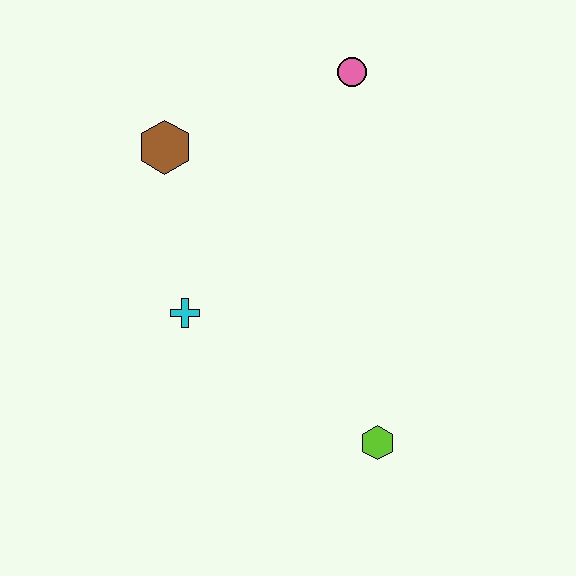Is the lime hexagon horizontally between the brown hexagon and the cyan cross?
No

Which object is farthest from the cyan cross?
The pink circle is farthest from the cyan cross.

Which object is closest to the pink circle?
The brown hexagon is closest to the pink circle.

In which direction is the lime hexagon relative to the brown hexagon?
The lime hexagon is below the brown hexagon.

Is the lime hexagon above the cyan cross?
No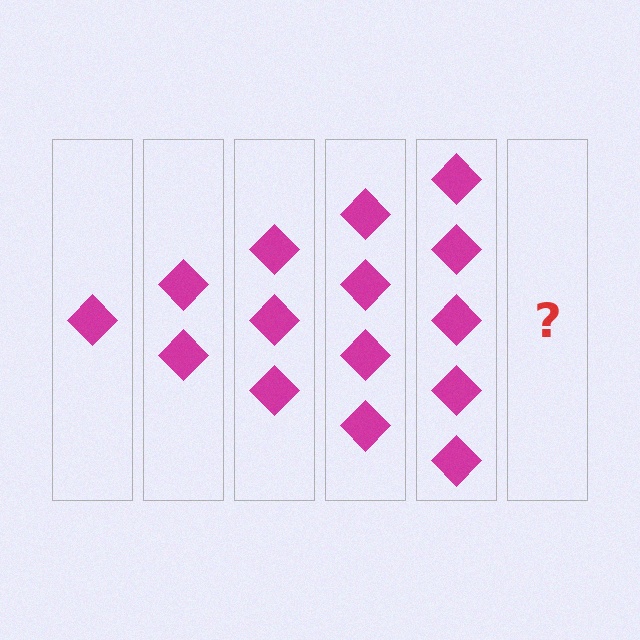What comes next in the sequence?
The next element should be 6 diamonds.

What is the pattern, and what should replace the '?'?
The pattern is that each step adds one more diamond. The '?' should be 6 diamonds.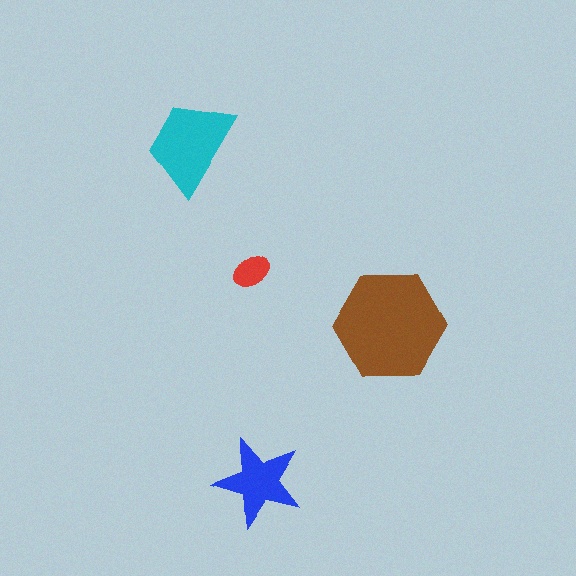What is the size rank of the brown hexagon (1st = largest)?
1st.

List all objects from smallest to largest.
The red ellipse, the blue star, the cyan trapezoid, the brown hexagon.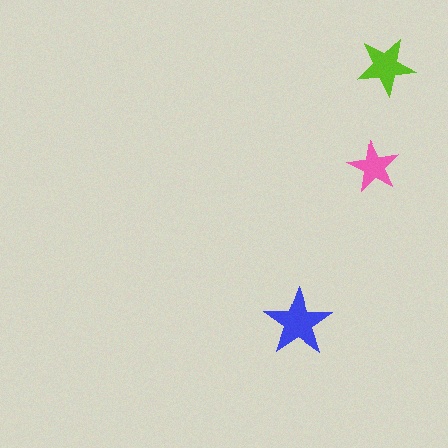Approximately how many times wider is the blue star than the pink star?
About 1.5 times wider.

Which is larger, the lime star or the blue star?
The blue one.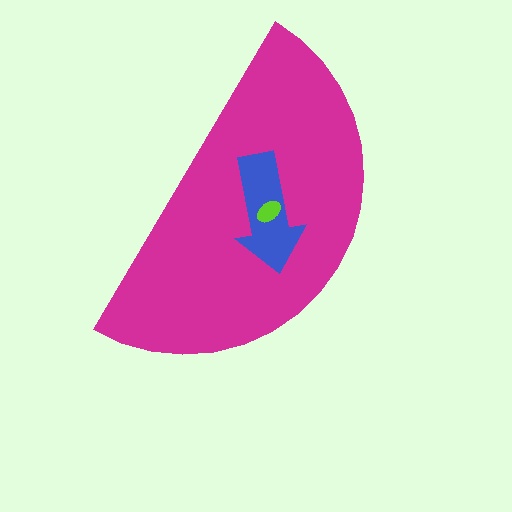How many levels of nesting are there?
3.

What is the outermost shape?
The magenta semicircle.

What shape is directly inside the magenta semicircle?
The blue arrow.